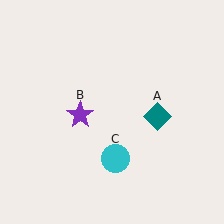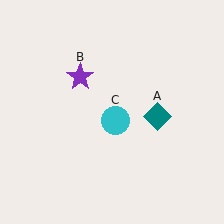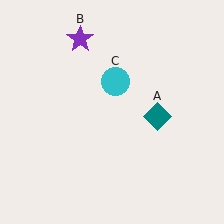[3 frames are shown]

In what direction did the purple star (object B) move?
The purple star (object B) moved up.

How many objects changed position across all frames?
2 objects changed position: purple star (object B), cyan circle (object C).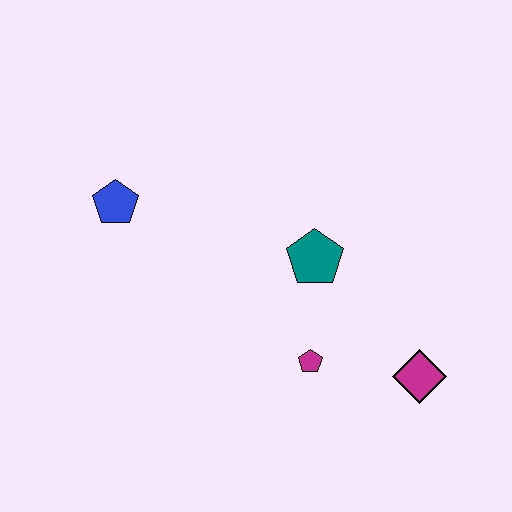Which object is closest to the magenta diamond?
The magenta pentagon is closest to the magenta diamond.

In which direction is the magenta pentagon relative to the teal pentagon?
The magenta pentagon is below the teal pentagon.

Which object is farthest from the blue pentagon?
The magenta diamond is farthest from the blue pentagon.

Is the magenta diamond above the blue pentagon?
No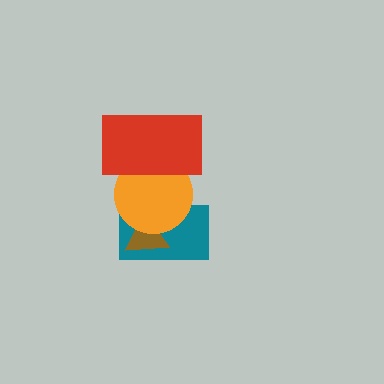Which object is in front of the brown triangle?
The orange circle is in front of the brown triangle.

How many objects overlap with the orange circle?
3 objects overlap with the orange circle.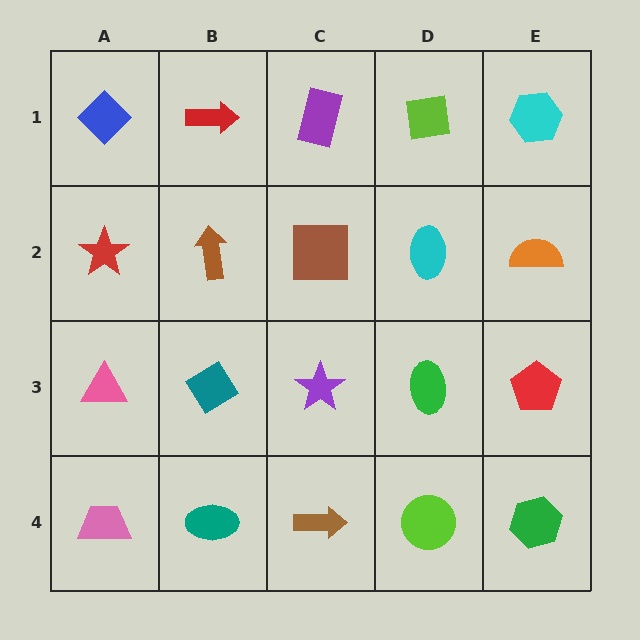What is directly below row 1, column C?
A brown square.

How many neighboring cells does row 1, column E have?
2.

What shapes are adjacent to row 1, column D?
A cyan ellipse (row 2, column D), a purple rectangle (row 1, column C), a cyan hexagon (row 1, column E).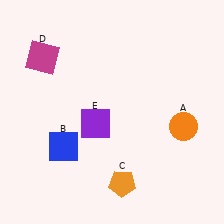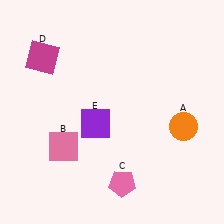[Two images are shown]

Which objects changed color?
B changed from blue to pink. C changed from orange to pink.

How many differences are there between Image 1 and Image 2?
There are 2 differences between the two images.